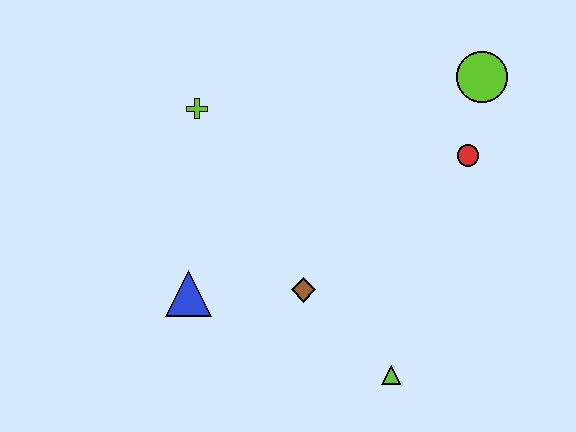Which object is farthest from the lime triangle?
The lime cross is farthest from the lime triangle.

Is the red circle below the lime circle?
Yes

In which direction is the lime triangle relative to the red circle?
The lime triangle is below the red circle.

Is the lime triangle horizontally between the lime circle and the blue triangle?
Yes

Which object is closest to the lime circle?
The red circle is closest to the lime circle.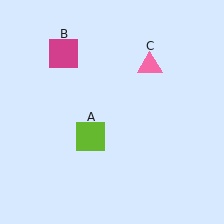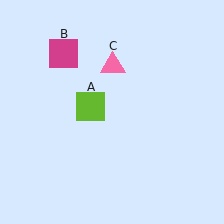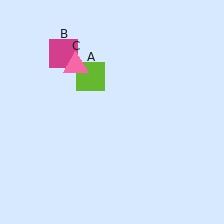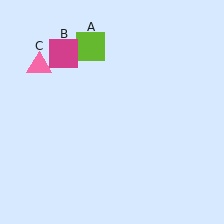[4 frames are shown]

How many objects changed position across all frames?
2 objects changed position: lime square (object A), pink triangle (object C).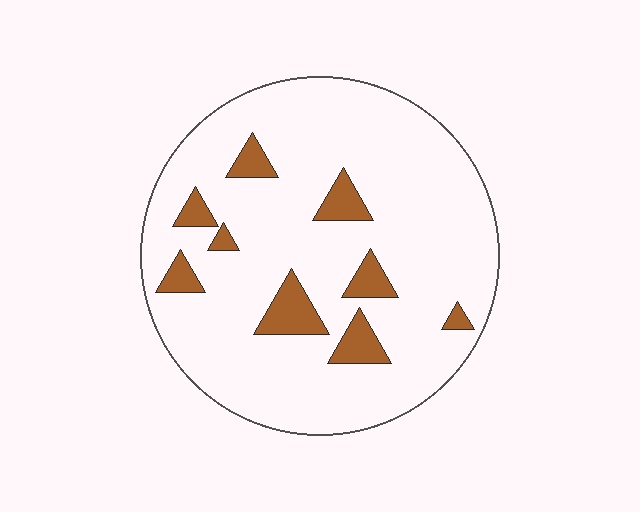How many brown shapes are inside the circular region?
9.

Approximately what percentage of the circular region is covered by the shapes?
Approximately 10%.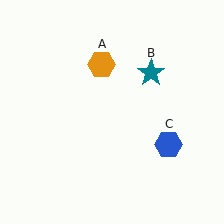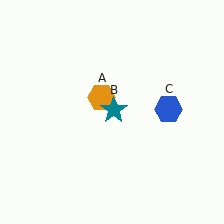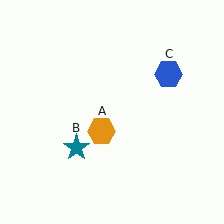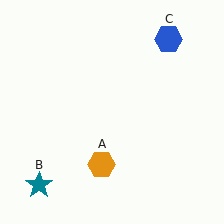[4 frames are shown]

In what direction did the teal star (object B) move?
The teal star (object B) moved down and to the left.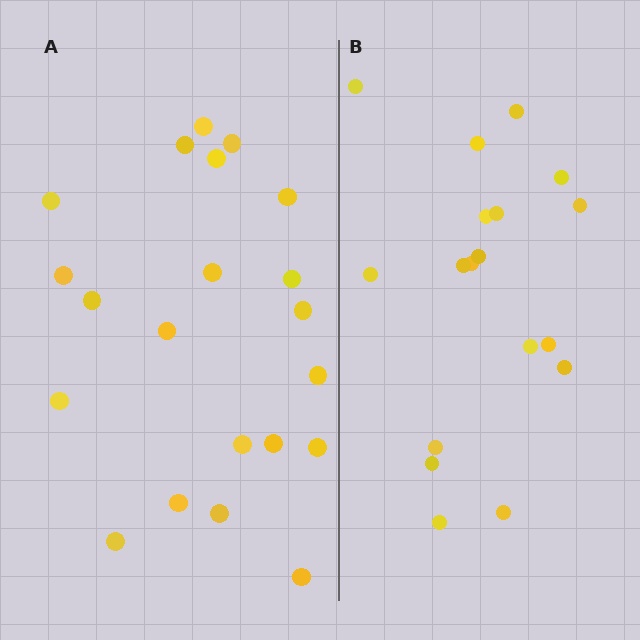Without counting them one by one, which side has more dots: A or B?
Region A (the left region) has more dots.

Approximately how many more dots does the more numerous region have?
Region A has just a few more — roughly 2 or 3 more dots than region B.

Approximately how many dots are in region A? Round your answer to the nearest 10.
About 20 dots. (The exact count is 21, which rounds to 20.)